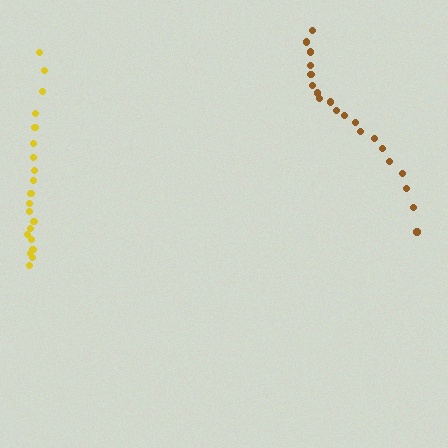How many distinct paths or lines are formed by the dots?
There are 2 distinct paths.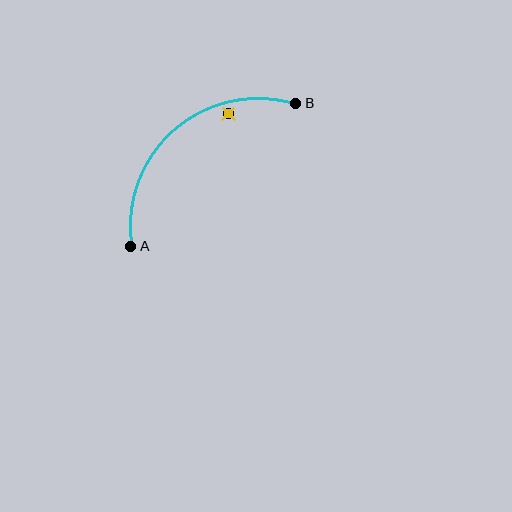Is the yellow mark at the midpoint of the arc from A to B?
No — the yellow mark does not lie on the arc at all. It sits slightly inside the curve.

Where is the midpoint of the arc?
The arc midpoint is the point on the curve farthest from the straight line joining A and B. It sits above and to the left of that line.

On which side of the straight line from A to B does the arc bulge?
The arc bulges above and to the left of the straight line connecting A and B.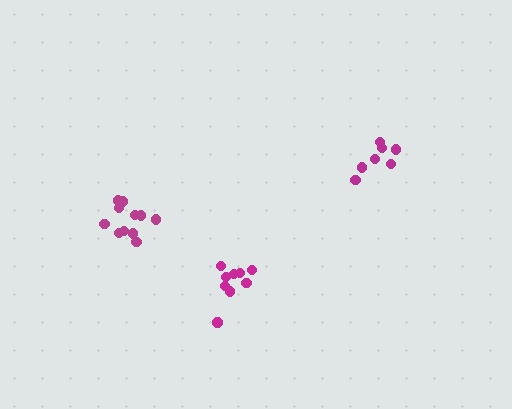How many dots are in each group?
Group 1: 7 dots, Group 2: 11 dots, Group 3: 9 dots (27 total).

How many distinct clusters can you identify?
There are 3 distinct clusters.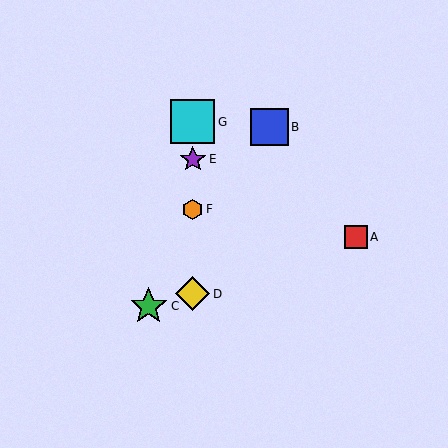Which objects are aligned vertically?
Objects D, E, F, G are aligned vertically.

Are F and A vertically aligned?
No, F is at x≈193 and A is at x≈356.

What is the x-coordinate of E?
Object E is at x≈193.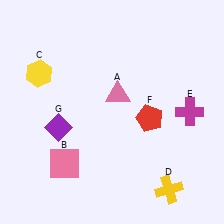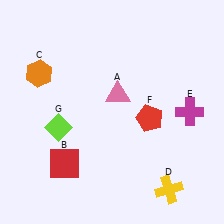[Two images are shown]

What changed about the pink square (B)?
In Image 1, B is pink. In Image 2, it changed to red.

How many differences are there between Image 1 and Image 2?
There are 3 differences between the two images.